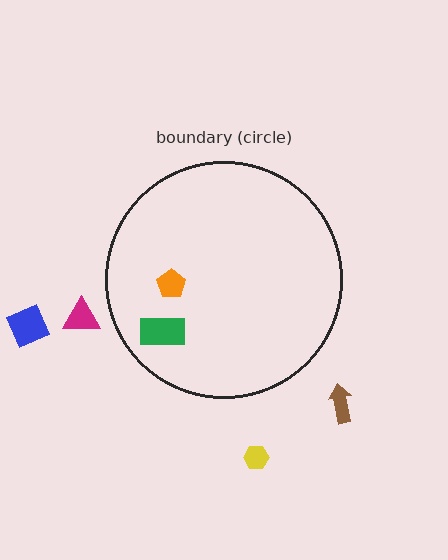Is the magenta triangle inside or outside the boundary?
Outside.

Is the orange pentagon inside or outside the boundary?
Inside.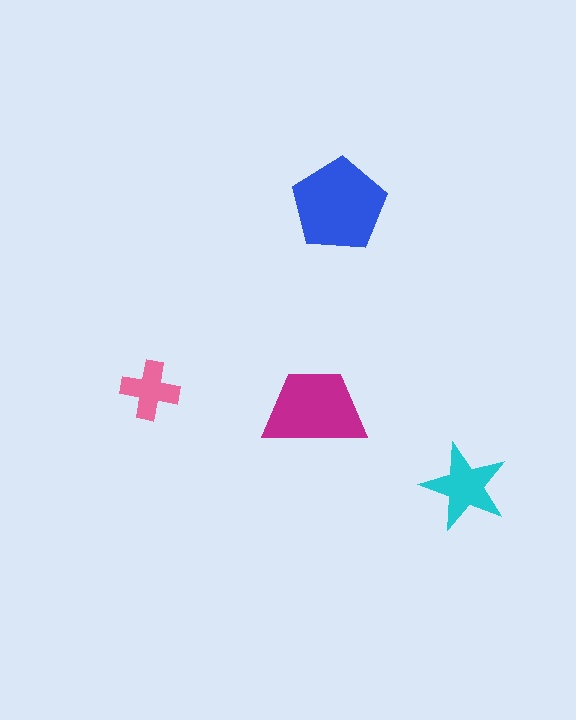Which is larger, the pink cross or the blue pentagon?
The blue pentagon.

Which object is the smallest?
The pink cross.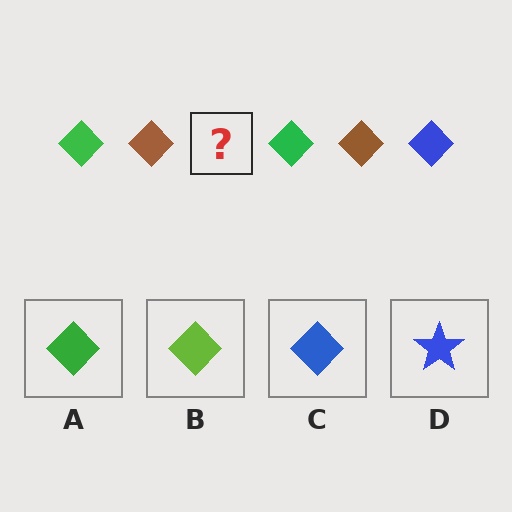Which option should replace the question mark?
Option C.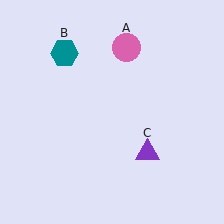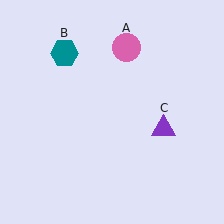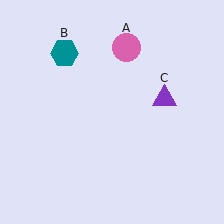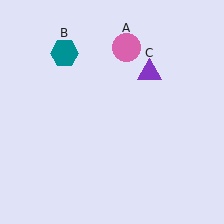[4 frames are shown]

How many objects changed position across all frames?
1 object changed position: purple triangle (object C).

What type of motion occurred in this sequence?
The purple triangle (object C) rotated counterclockwise around the center of the scene.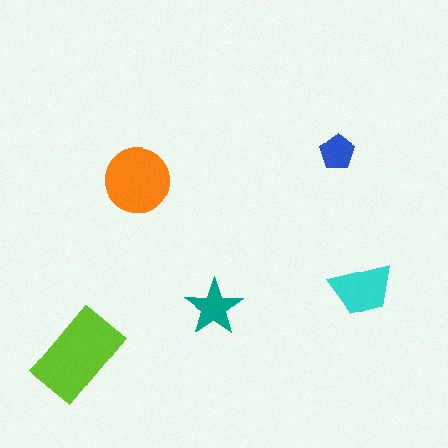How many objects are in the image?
There are 5 objects in the image.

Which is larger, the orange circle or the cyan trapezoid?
The orange circle.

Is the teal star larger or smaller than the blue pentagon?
Larger.